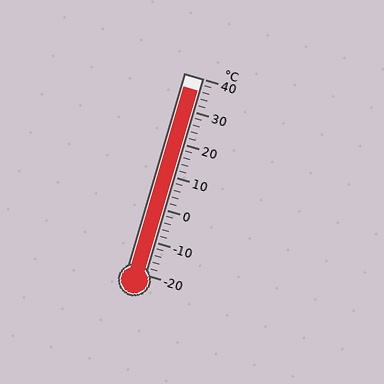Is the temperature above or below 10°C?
The temperature is above 10°C.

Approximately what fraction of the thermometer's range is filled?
The thermometer is filled to approximately 95% of its range.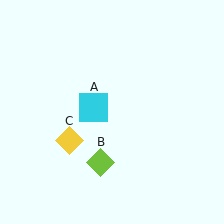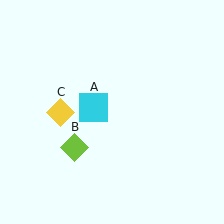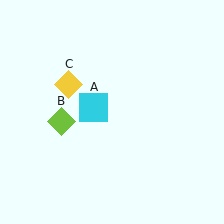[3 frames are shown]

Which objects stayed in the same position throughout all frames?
Cyan square (object A) remained stationary.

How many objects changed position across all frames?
2 objects changed position: lime diamond (object B), yellow diamond (object C).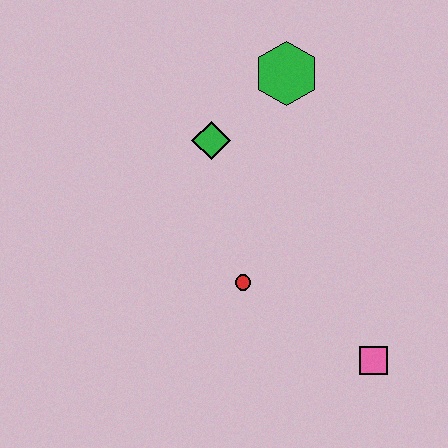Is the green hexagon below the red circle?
No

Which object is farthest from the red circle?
The green hexagon is farthest from the red circle.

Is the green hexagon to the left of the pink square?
Yes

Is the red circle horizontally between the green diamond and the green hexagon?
Yes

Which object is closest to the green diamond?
The green hexagon is closest to the green diamond.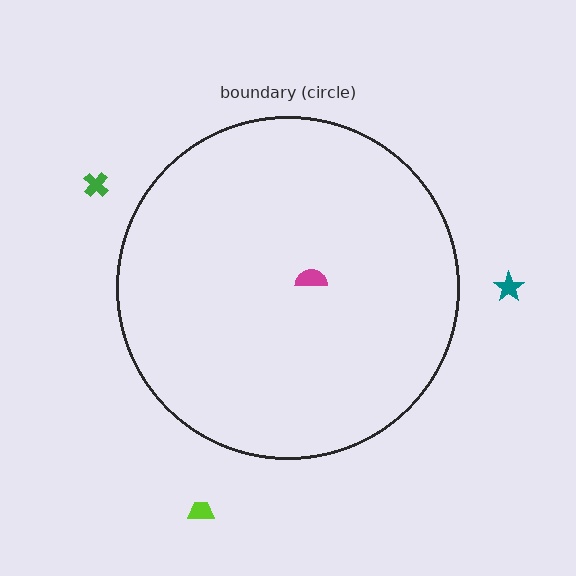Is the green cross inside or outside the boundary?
Outside.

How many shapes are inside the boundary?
1 inside, 3 outside.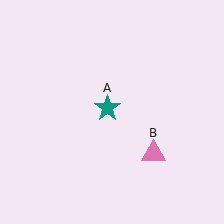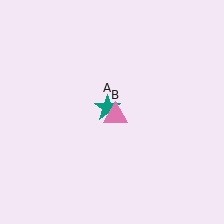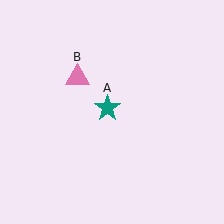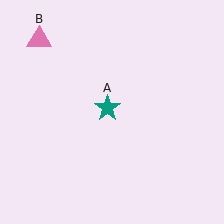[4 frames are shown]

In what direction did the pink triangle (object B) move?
The pink triangle (object B) moved up and to the left.